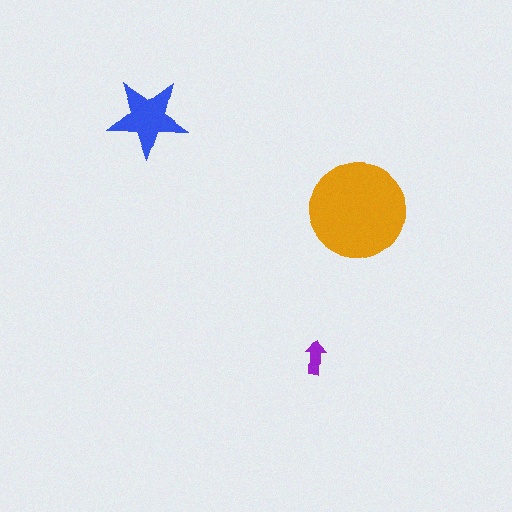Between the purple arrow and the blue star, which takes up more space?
The blue star.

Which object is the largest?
The orange circle.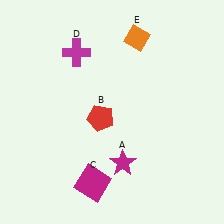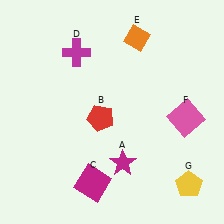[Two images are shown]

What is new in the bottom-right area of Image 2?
A pink square (F) was added in the bottom-right area of Image 2.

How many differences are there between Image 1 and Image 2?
There are 2 differences between the two images.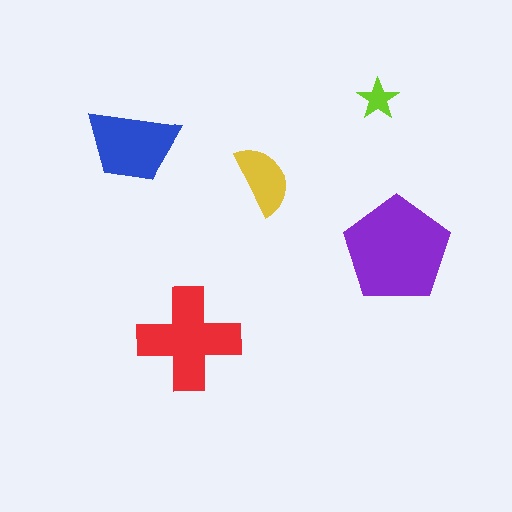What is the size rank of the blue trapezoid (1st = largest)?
3rd.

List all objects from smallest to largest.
The lime star, the yellow semicircle, the blue trapezoid, the red cross, the purple pentagon.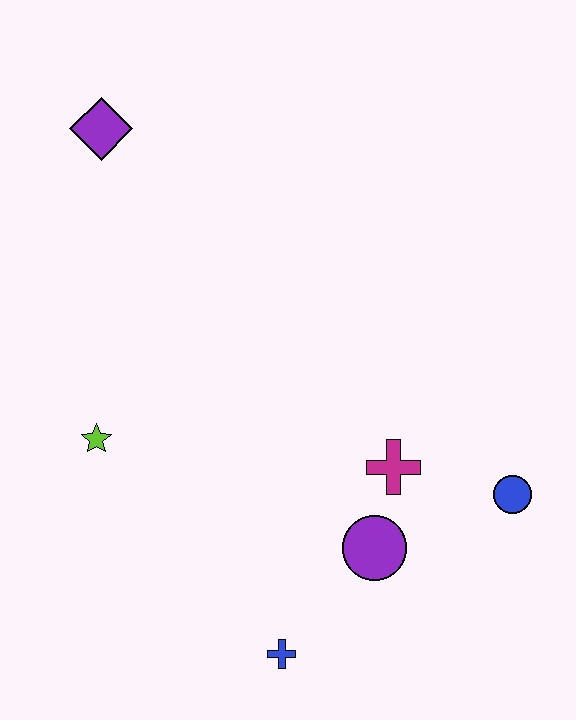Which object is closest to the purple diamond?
The lime star is closest to the purple diamond.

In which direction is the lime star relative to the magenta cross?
The lime star is to the left of the magenta cross.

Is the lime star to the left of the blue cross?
Yes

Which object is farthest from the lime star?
The blue circle is farthest from the lime star.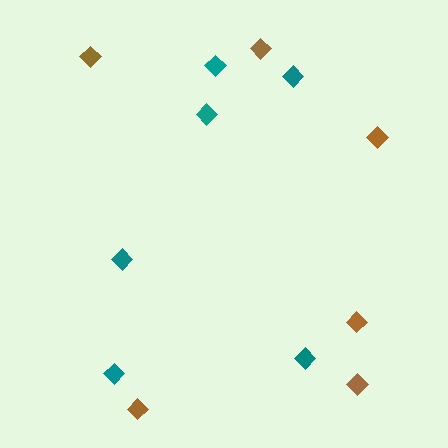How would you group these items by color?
There are 2 groups: one group of teal diamonds (6) and one group of brown diamonds (6).